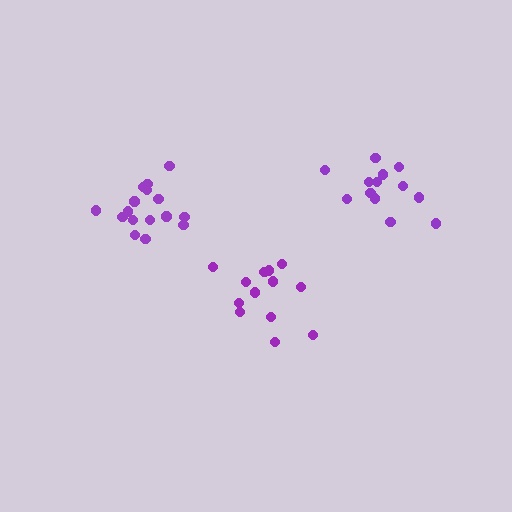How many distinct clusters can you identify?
There are 3 distinct clusters.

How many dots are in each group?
Group 1: 14 dots, Group 2: 13 dots, Group 3: 16 dots (43 total).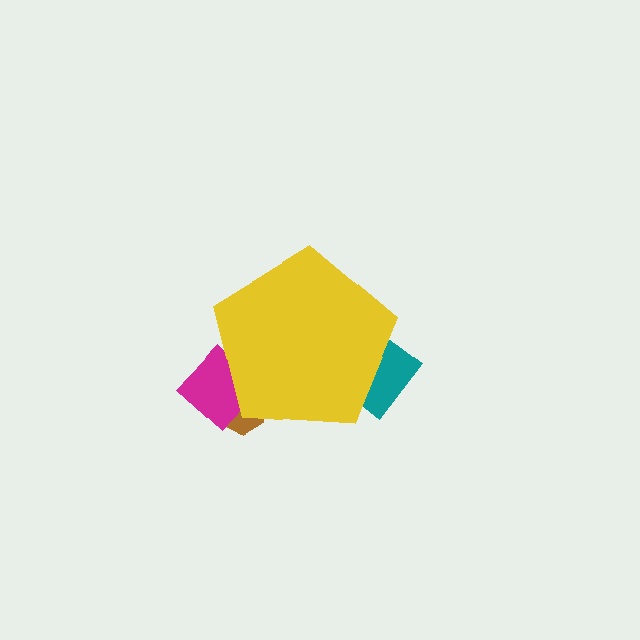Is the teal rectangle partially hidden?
Yes, the teal rectangle is partially hidden behind the yellow pentagon.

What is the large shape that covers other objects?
A yellow pentagon.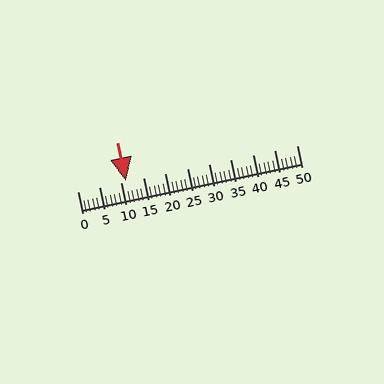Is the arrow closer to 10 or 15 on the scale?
The arrow is closer to 10.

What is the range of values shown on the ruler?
The ruler shows values from 0 to 50.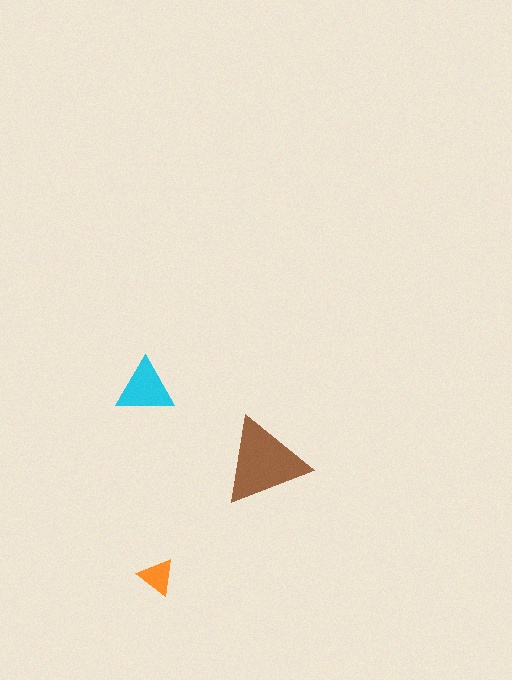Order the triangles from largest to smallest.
the brown one, the cyan one, the orange one.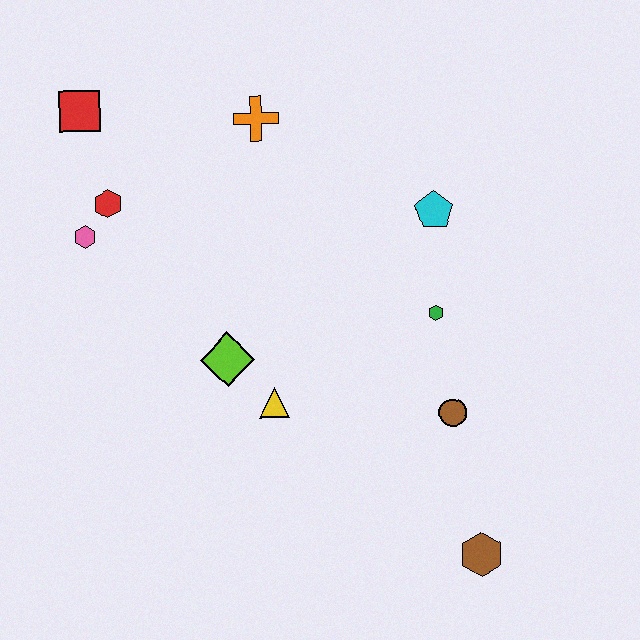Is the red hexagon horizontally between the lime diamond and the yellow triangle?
No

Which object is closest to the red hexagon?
The pink hexagon is closest to the red hexagon.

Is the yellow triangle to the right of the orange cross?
Yes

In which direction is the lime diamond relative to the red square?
The lime diamond is below the red square.